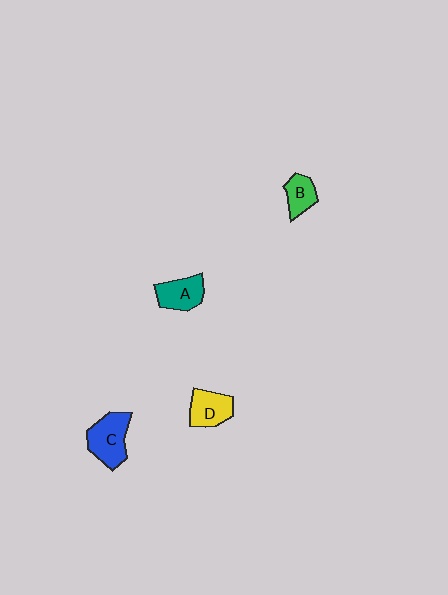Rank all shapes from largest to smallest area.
From largest to smallest: C (blue), D (yellow), A (teal), B (green).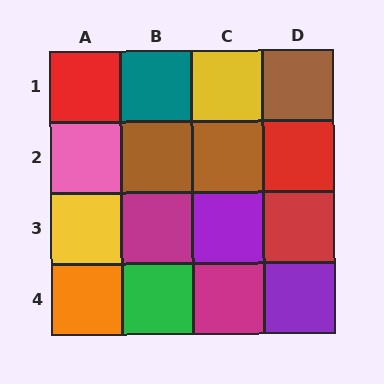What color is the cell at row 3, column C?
Purple.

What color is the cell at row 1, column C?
Yellow.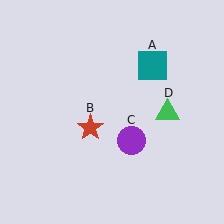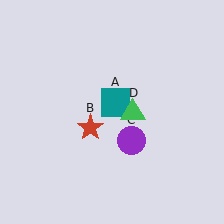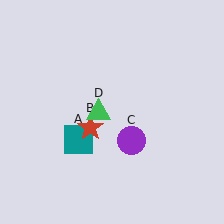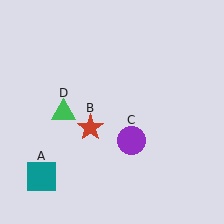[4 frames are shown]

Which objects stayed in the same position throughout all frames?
Red star (object B) and purple circle (object C) remained stationary.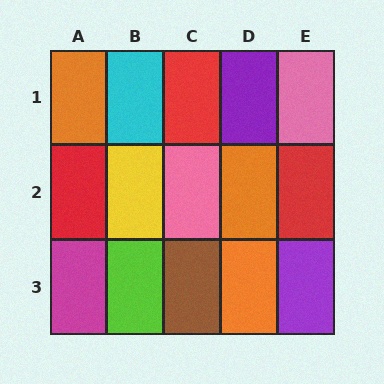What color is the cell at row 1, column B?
Cyan.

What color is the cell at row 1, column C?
Red.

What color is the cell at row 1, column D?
Purple.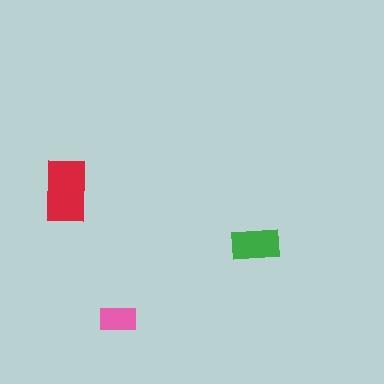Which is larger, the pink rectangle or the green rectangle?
The green one.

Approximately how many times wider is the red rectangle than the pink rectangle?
About 1.5 times wider.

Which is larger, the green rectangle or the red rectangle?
The red one.